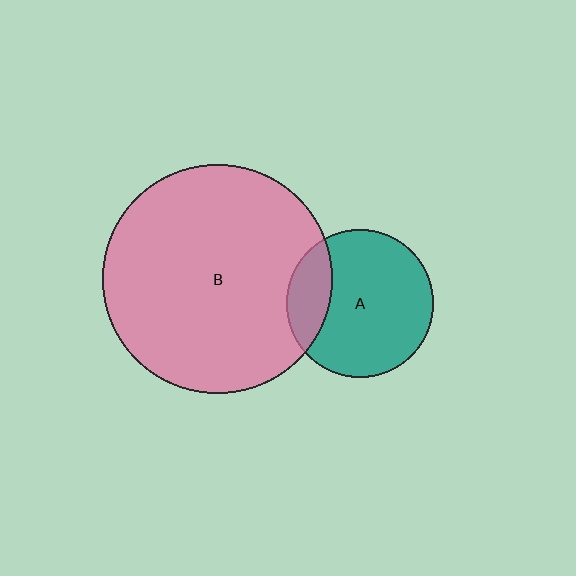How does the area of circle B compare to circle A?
Approximately 2.4 times.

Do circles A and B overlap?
Yes.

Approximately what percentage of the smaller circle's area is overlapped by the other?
Approximately 20%.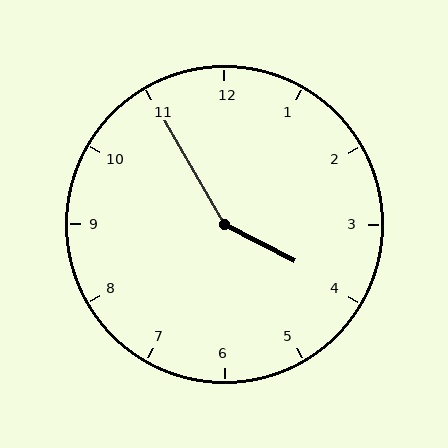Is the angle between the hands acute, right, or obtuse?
It is obtuse.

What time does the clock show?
3:55.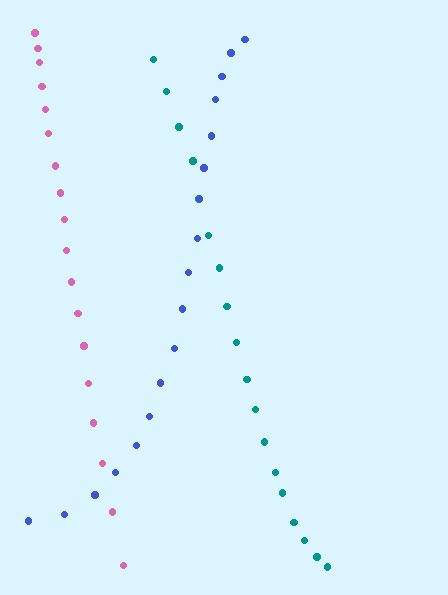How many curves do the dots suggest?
There are 3 distinct paths.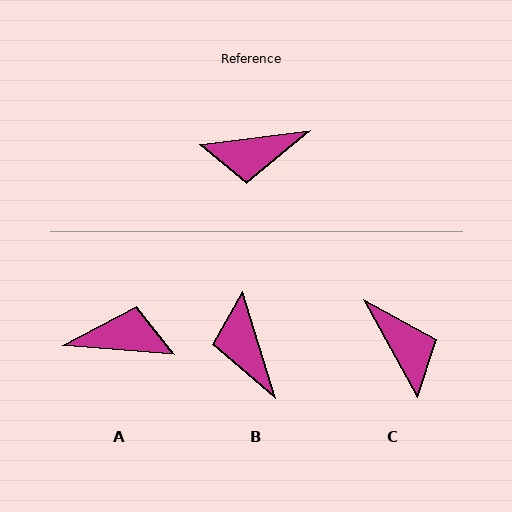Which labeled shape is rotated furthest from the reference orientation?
A, about 168 degrees away.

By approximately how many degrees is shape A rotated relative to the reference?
Approximately 168 degrees counter-clockwise.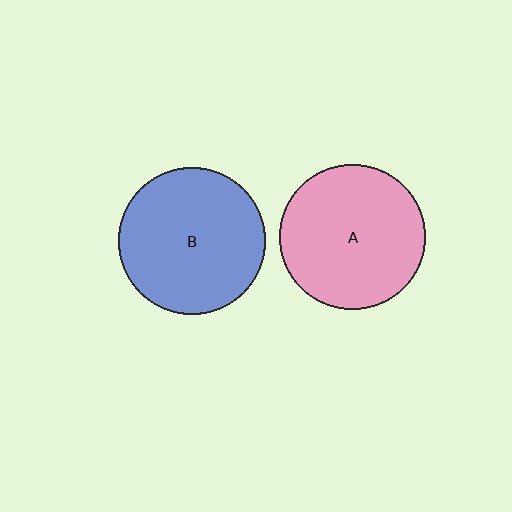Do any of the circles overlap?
No, none of the circles overlap.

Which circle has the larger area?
Circle B (blue).